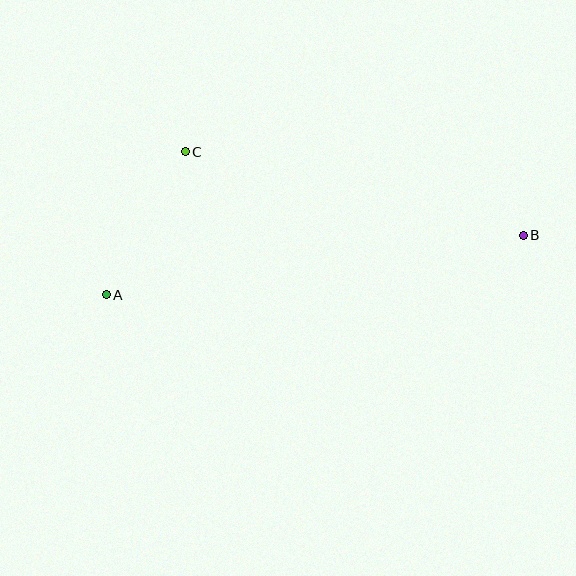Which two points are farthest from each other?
Points A and B are farthest from each other.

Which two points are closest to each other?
Points A and C are closest to each other.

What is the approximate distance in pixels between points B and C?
The distance between B and C is approximately 348 pixels.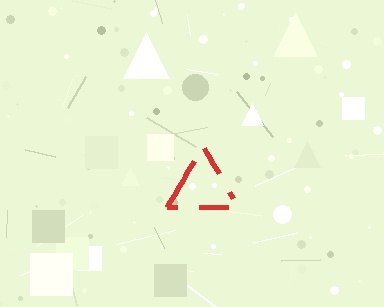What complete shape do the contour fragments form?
The contour fragments form a triangle.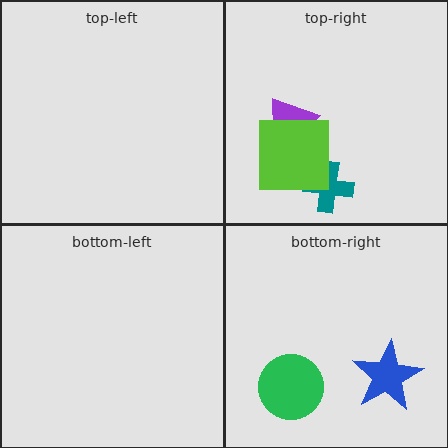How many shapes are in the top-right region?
3.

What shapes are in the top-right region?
The teal cross, the purple trapezoid, the lime square.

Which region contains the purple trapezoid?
The top-right region.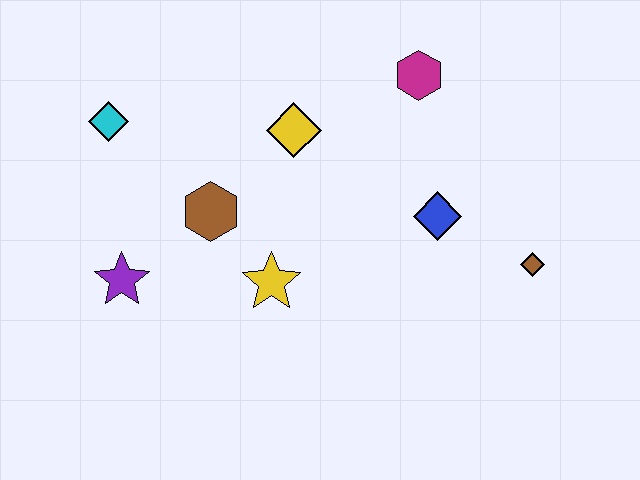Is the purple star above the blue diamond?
No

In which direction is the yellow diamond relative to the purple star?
The yellow diamond is to the right of the purple star.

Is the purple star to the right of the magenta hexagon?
No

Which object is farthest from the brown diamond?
The cyan diamond is farthest from the brown diamond.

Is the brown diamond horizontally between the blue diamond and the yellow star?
No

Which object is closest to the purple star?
The brown hexagon is closest to the purple star.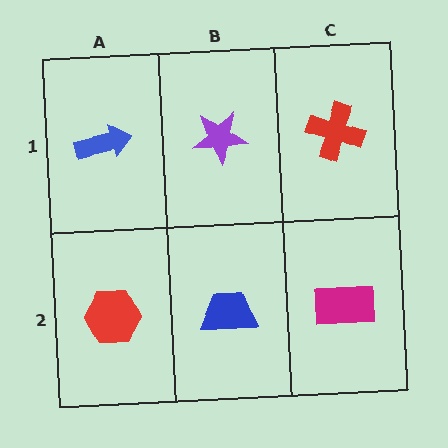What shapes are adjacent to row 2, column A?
A blue arrow (row 1, column A), a blue trapezoid (row 2, column B).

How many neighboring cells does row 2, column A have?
2.